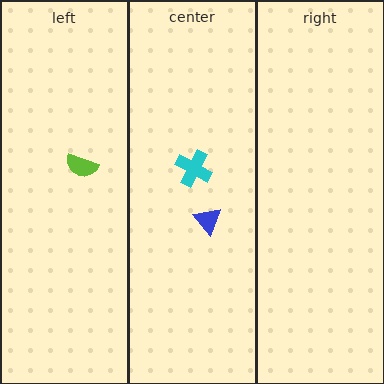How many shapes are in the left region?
1.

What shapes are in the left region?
The lime semicircle.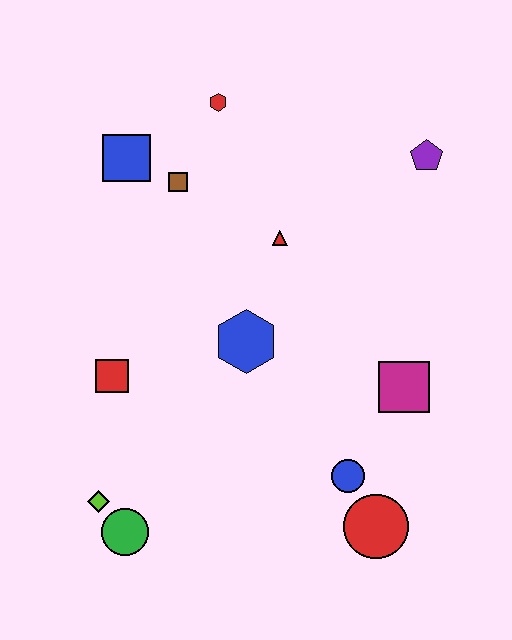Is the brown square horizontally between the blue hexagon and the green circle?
Yes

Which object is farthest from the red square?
The purple pentagon is farthest from the red square.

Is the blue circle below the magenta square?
Yes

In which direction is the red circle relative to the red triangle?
The red circle is below the red triangle.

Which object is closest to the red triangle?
The blue hexagon is closest to the red triangle.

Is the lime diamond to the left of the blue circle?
Yes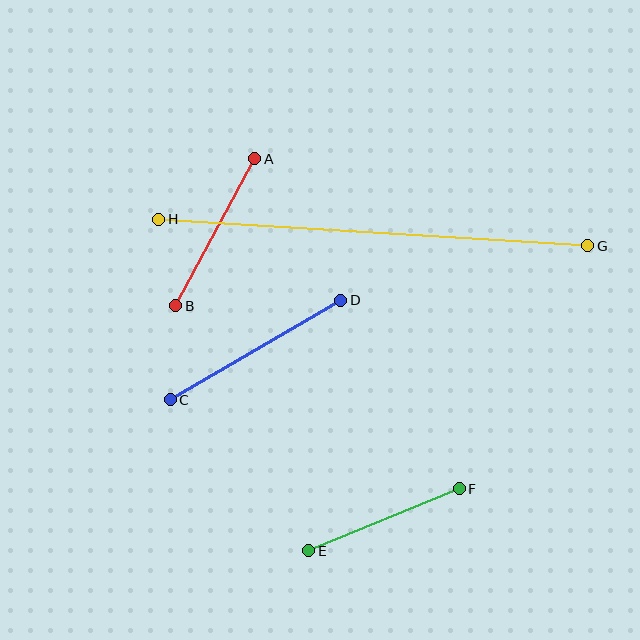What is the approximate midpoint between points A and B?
The midpoint is at approximately (215, 232) pixels.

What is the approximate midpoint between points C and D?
The midpoint is at approximately (256, 350) pixels.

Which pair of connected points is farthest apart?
Points G and H are farthest apart.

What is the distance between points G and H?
The distance is approximately 430 pixels.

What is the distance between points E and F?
The distance is approximately 163 pixels.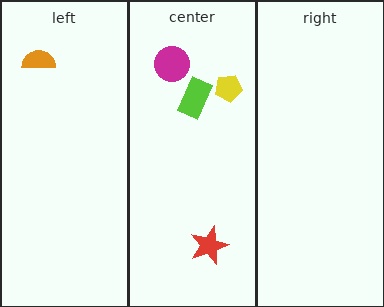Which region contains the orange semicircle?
The left region.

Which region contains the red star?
The center region.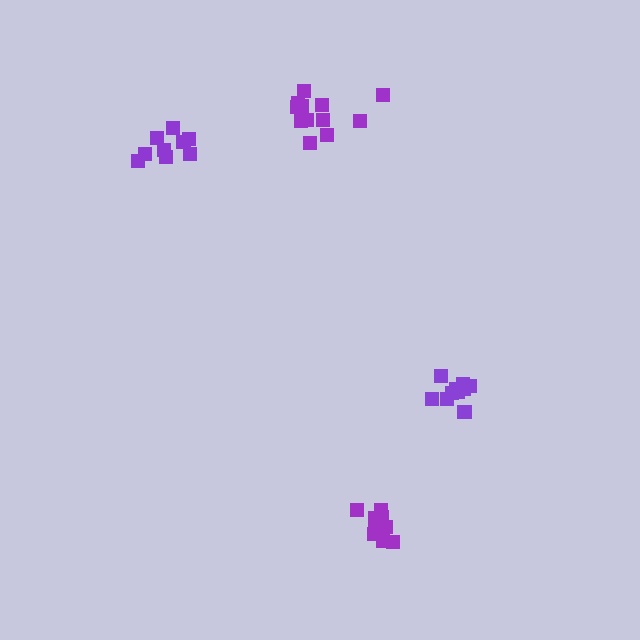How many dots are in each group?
Group 1: 10 dots, Group 2: 10 dots, Group 3: 10 dots, Group 4: 12 dots (42 total).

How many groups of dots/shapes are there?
There are 4 groups.